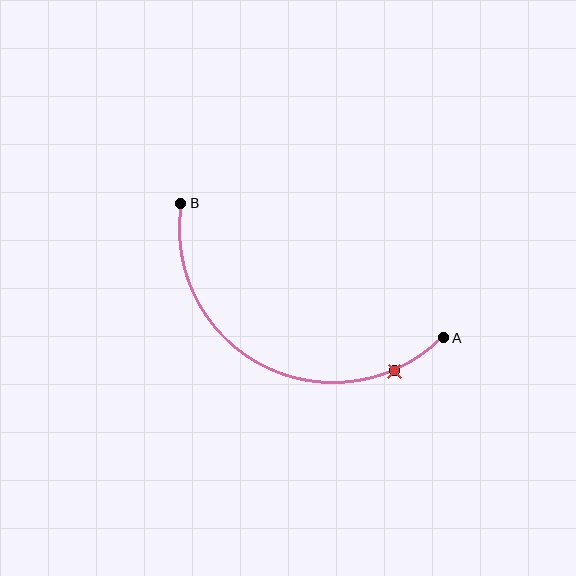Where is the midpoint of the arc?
The arc midpoint is the point on the curve farthest from the straight line joining A and B. It sits below that line.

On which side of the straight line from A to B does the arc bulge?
The arc bulges below the straight line connecting A and B.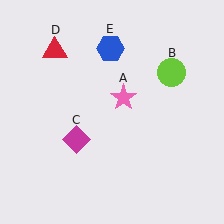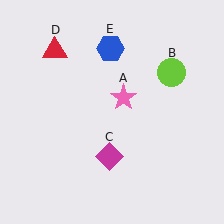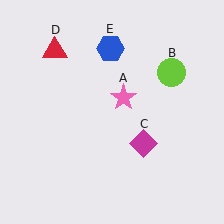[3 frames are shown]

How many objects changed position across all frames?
1 object changed position: magenta diamond (object C).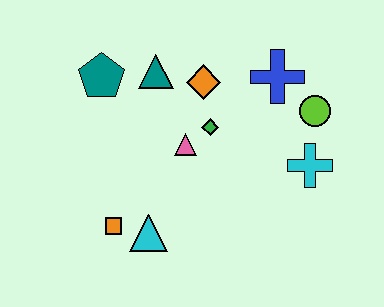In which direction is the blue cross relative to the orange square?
The blue cross is to the right of the orange square.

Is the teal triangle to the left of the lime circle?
Yes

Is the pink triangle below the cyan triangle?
No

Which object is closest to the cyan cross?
The lime circle is closest to the cyan cross.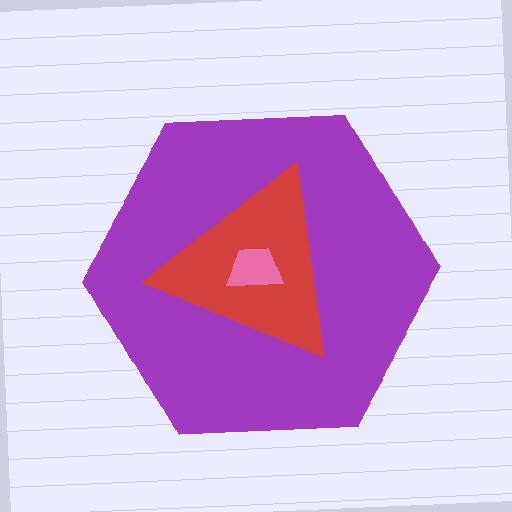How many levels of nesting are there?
3.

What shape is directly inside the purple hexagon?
The red triangle.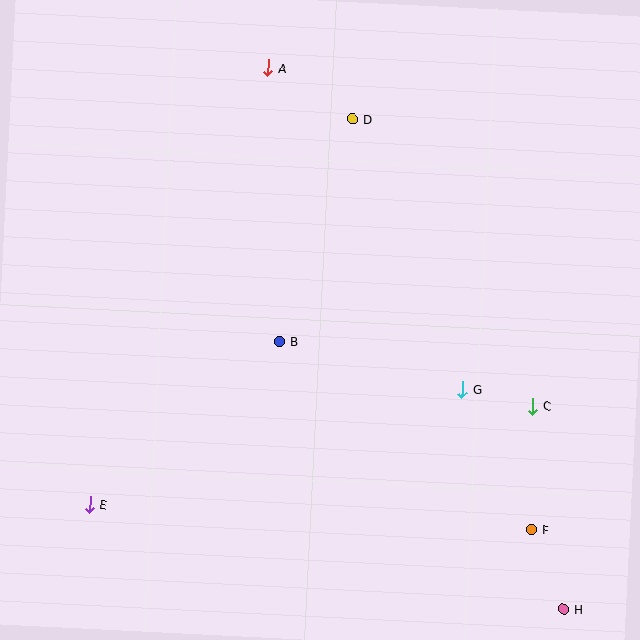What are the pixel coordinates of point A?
Point A is at (269, 68).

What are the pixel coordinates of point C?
Point C is at (533, 406).